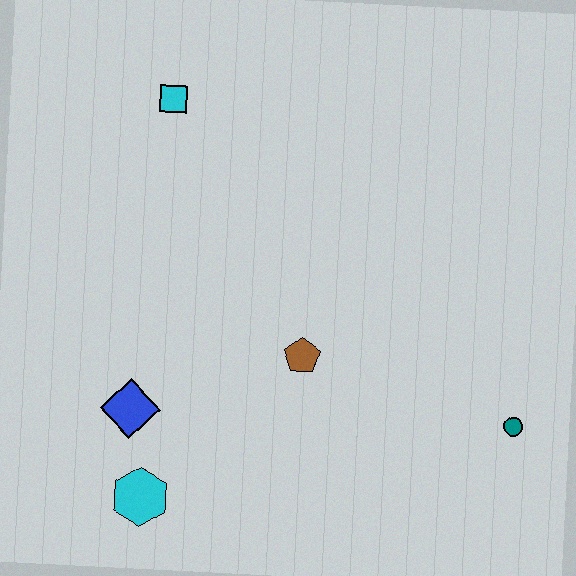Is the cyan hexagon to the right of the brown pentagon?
No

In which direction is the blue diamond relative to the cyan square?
The blue diamond is below the cyan square.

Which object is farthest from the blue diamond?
The teal circle is farthest from the blue diamond.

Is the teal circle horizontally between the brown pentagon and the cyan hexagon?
No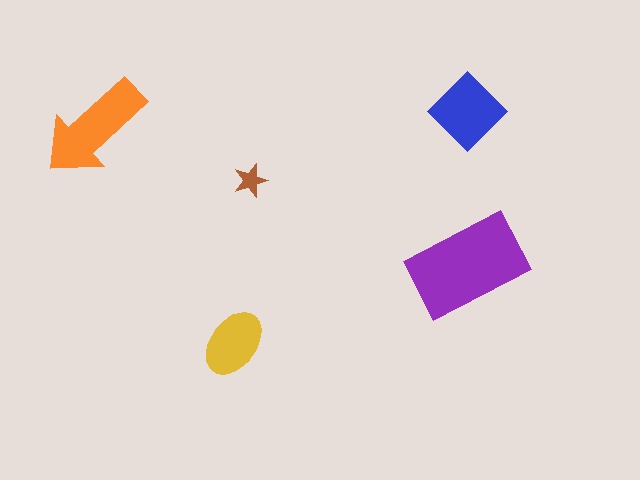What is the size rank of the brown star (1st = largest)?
5th.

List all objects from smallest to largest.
The brown star, the yellow ellipse, the blue diamond, the orange arrow, the purple rectangle.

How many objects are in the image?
There are 5 objects in the image.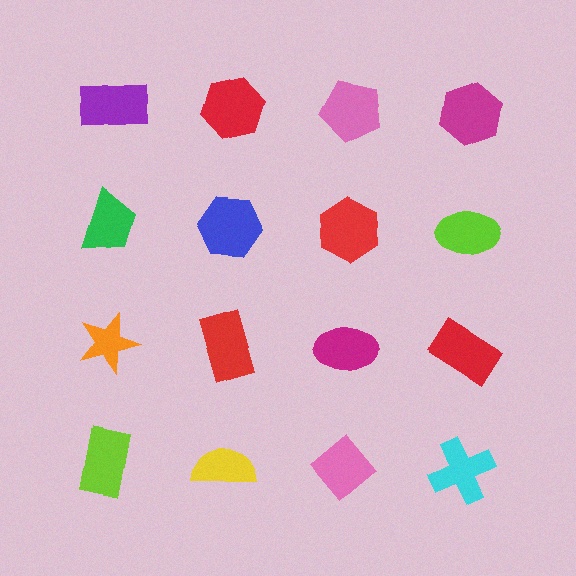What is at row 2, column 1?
A green trapezoid.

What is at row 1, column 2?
A red hexagon.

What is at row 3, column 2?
A red rectangle.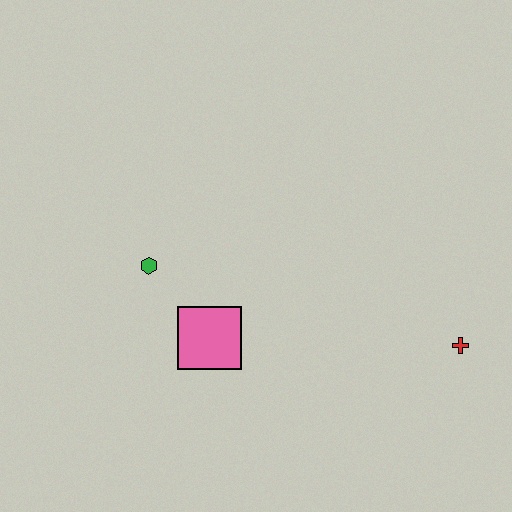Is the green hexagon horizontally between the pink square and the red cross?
No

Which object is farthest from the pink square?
The red cross is farthest from the pink square.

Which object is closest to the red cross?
The pink square is closest to the red cross.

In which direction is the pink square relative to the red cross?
The pink square is to the left of the red cross.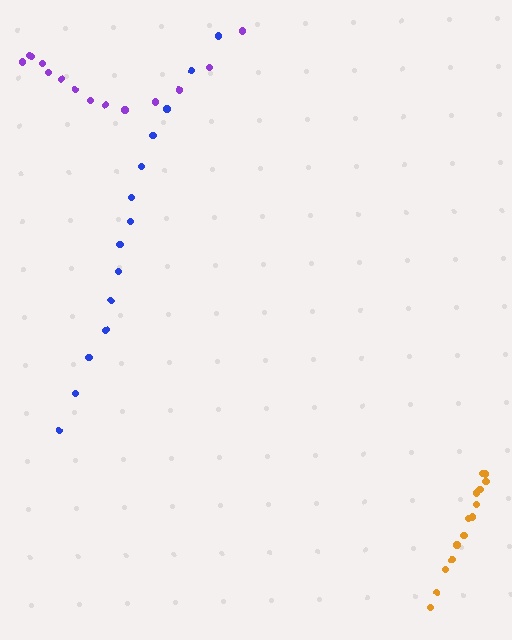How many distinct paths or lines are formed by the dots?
There are 3 distinct paths.